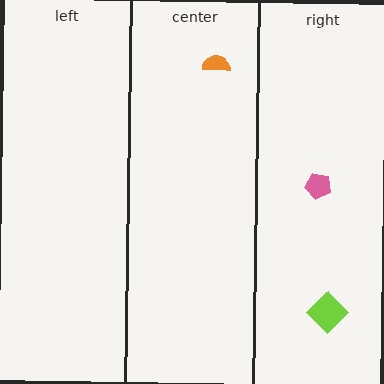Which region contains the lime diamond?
The right region.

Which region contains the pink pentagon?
The right region.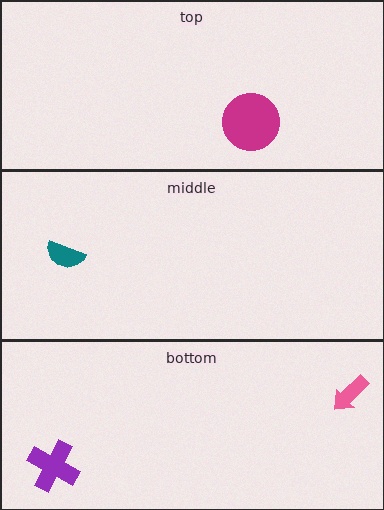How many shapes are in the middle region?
1.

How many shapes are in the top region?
1.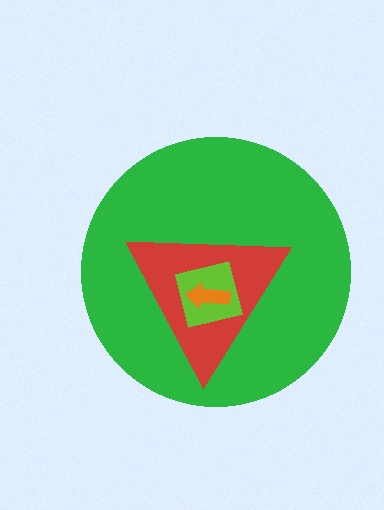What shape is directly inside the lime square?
The orange arrow.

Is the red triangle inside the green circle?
Yes.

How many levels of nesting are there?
4.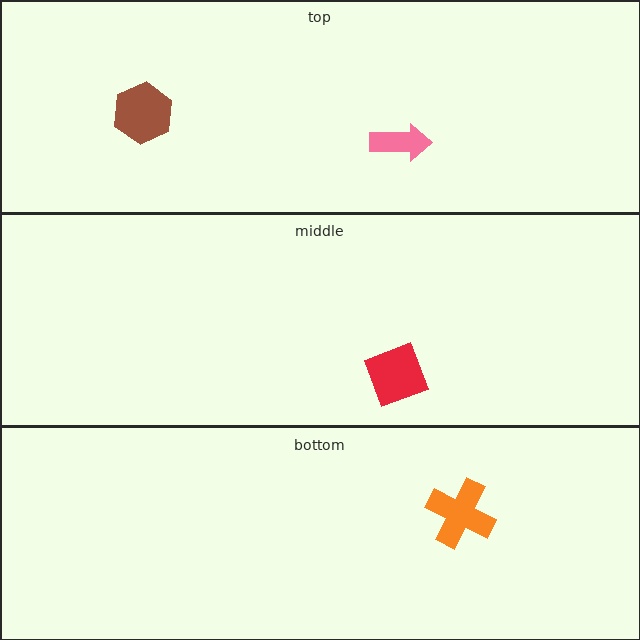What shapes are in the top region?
The pink arrow, the brown hexagon.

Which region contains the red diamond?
The middle region.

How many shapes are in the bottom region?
1.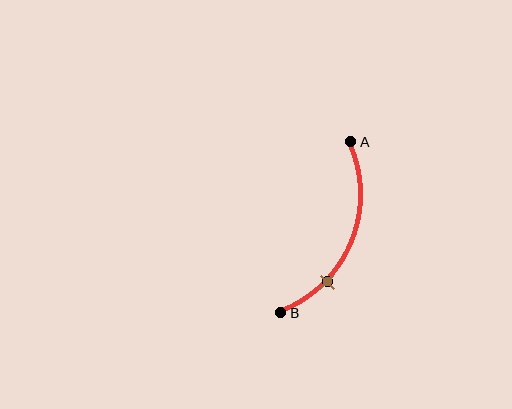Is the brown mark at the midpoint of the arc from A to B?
No. The brown mark lies on the arc but is closer to endpoint B. The arc midpoint would be at the point on the curve equidistant along the arc from both A and B.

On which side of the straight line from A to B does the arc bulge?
The arc bulges to the right of the straight line connecting A and B.